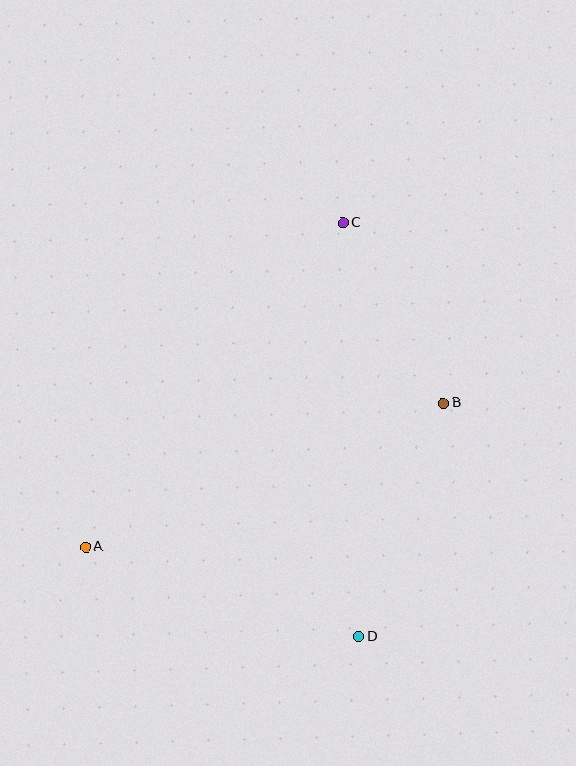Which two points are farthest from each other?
Points A and C are farthest from each other.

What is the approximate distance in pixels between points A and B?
The distance between A and B is approximately 386 pixels.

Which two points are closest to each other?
Points B and C are closest to each other.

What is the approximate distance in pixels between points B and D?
The distance between B and D is approximately 248 pixels.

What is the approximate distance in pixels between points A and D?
The distance between A and D is approximately 288 pixels.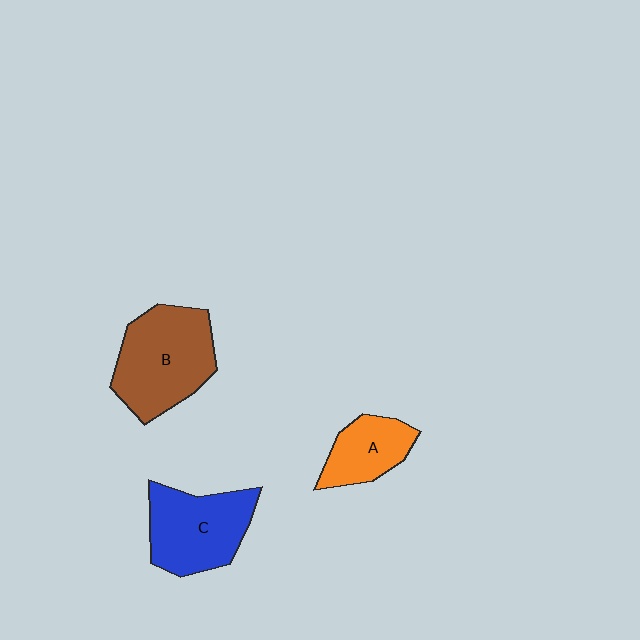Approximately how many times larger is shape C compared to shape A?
Approximately 1.6 times.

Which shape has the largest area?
Shape B (brown).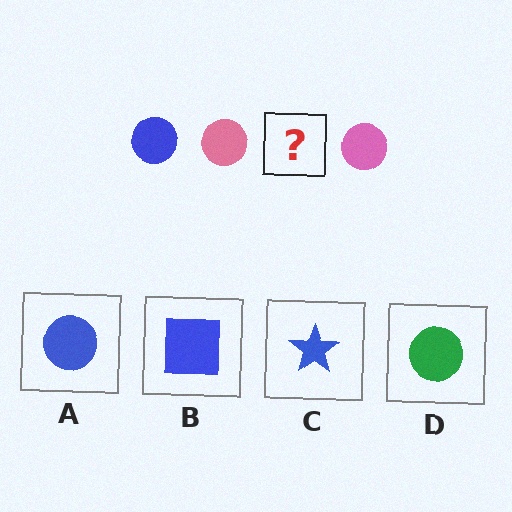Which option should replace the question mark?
Option A.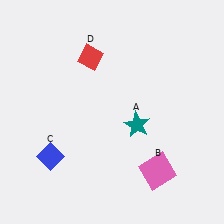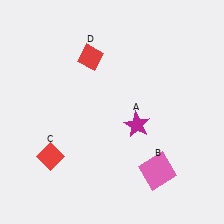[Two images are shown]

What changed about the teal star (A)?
In Image 1, A is teal. In Image 2, it changed to magenta.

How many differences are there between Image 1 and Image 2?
There are 2 differences between the two images.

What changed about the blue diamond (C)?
In Image 1, C is blue. In Image 2, it changed to red.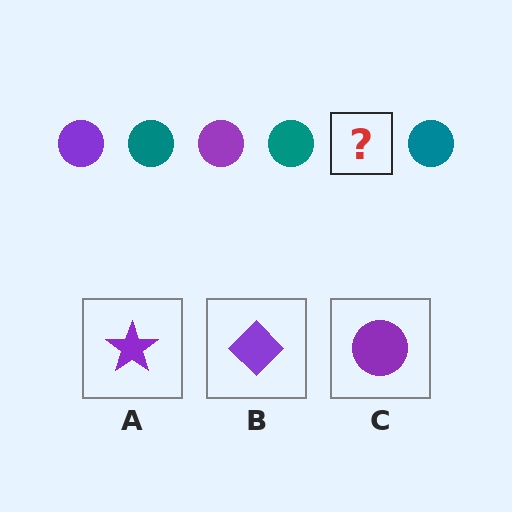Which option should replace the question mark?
Option C.